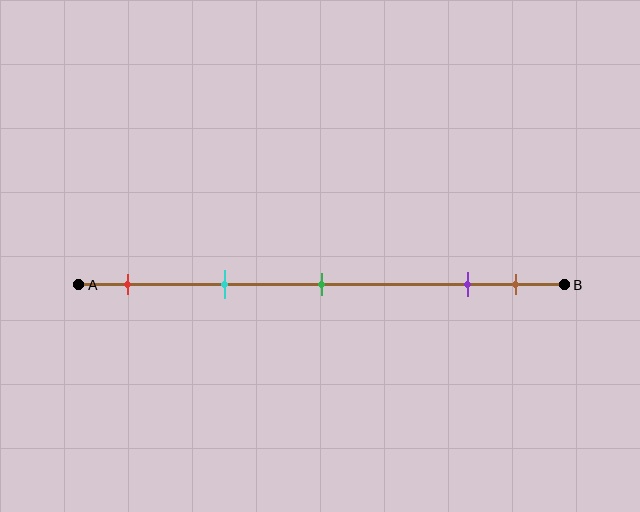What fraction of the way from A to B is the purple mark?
The purple mark is approximately 80% (0.8) of the way from A to B.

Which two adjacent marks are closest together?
The purple and brown marks are the closest adjacent pair.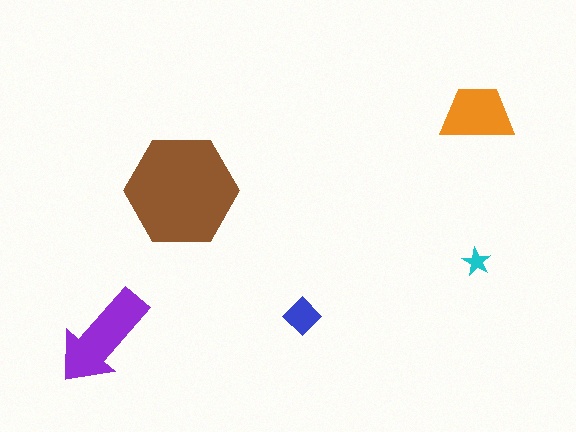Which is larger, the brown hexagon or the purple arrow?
The brown hexagon.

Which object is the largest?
The brown hexagon.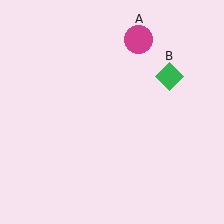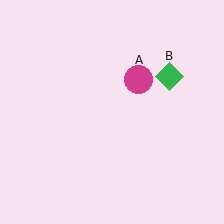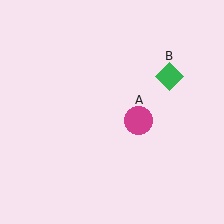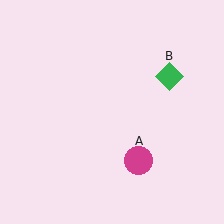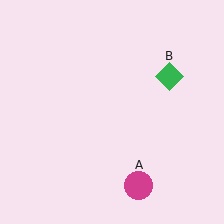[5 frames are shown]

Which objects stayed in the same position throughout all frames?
Green diamond (object B) remained stationary.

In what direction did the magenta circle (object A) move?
The magenta circle (object A) moved down.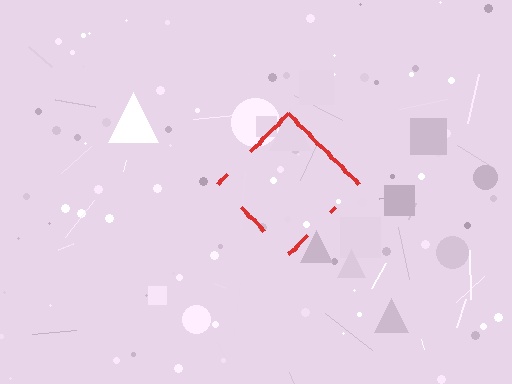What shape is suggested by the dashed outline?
The dashed outline suggests a diamond.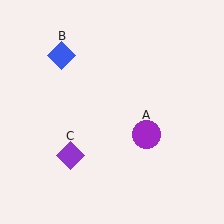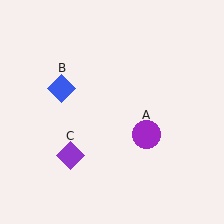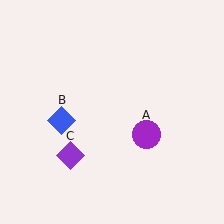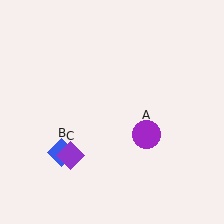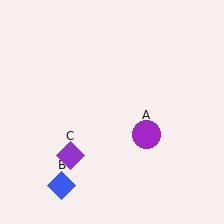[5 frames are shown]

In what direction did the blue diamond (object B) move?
The blue diamond (object B) moved down.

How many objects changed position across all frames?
1 object changed position: blue diamond (object B).